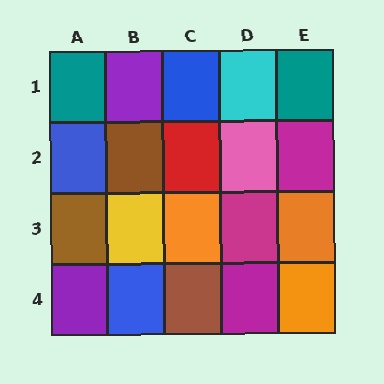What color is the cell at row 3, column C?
Orange.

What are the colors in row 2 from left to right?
Blue, brown, red, pink, magenta.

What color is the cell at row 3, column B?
Yellow.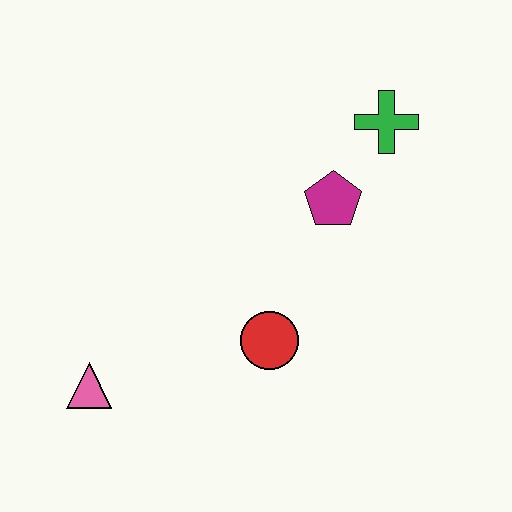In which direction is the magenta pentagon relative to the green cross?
The magenta pentagon is below the green cross.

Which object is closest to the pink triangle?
The red circle is closest to the pink triangle.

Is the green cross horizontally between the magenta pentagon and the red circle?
No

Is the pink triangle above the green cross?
No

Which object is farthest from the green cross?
The pink triangle is farthest from the green cross.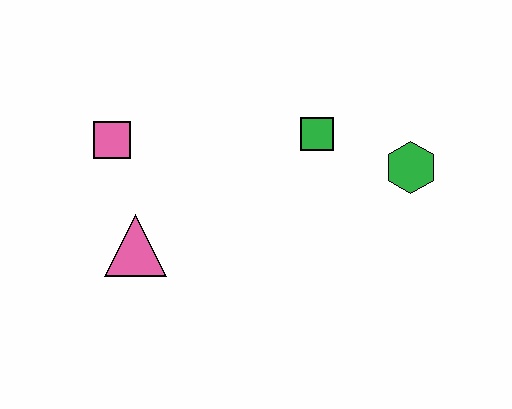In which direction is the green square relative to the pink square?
The green square is to the right of the pink square.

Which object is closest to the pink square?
The pink triangle is closest to the pink square.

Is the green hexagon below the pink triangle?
No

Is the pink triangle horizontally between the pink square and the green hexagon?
Yes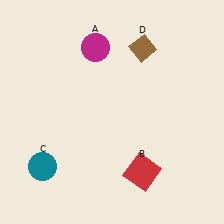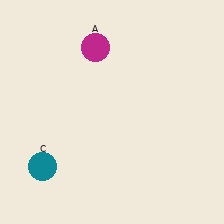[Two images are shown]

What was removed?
The red square (B), the brown diamond (D) were removed in Image 2.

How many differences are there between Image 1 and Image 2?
There are 2 differences between the two images.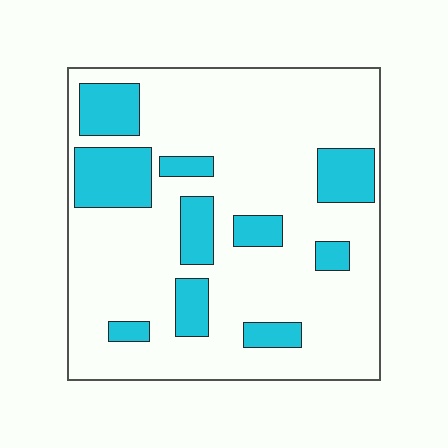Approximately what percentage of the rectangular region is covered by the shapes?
Approximately 20%.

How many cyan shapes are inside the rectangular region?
10.